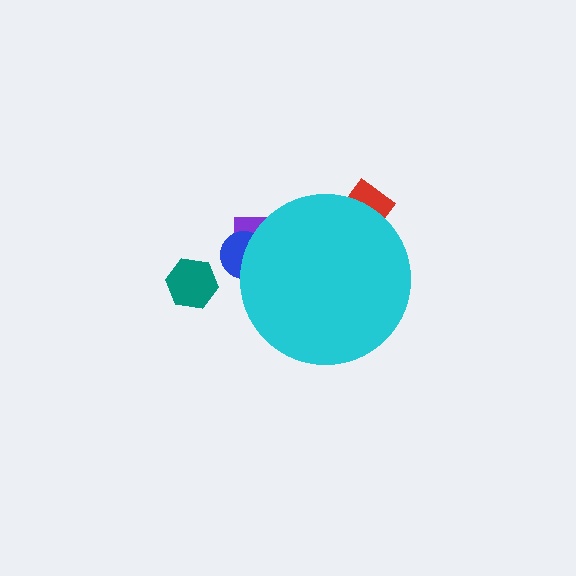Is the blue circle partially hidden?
Yes, the blue circle is partially hidden behind the cyan circle.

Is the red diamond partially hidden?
Yes, the red diamond is partially hidden behind the cyan circle.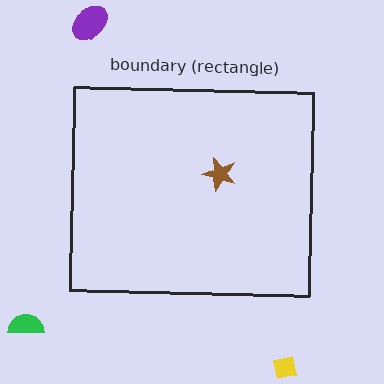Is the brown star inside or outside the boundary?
Inside.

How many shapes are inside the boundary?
1 inside, 3 outside.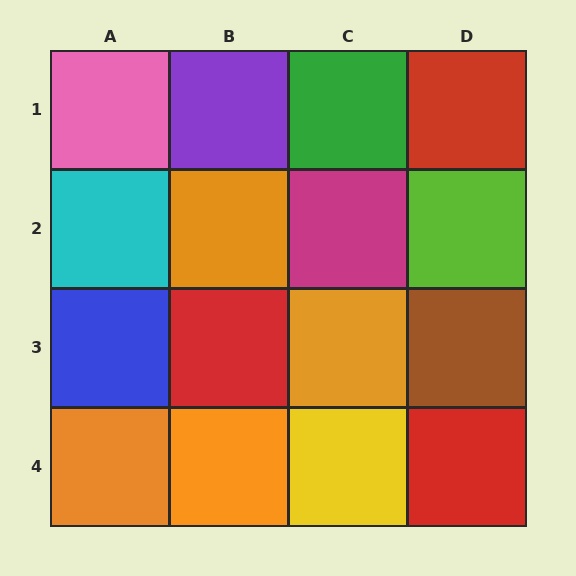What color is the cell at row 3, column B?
Red.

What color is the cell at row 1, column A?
Pink.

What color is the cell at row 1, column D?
Red.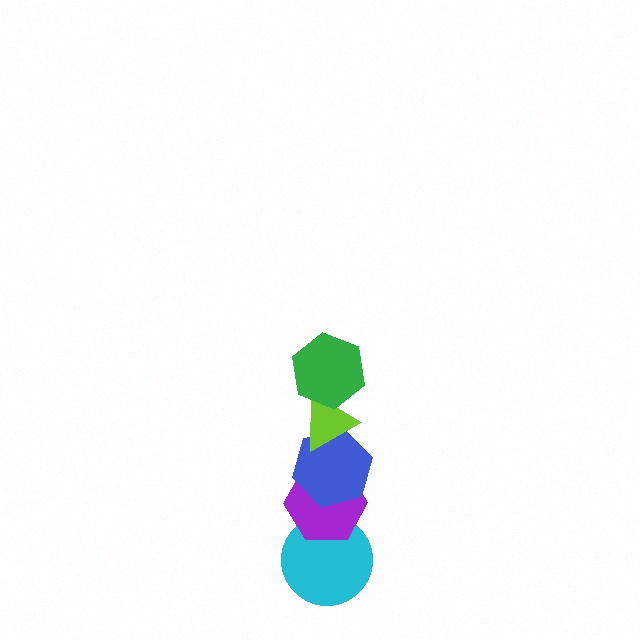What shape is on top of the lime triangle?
The green hexagon is on top of the lime triangle.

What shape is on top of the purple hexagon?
The blue hexagon is on top of the purple hexagon.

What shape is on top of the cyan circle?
The purple hexagon is on top of the cyan circle.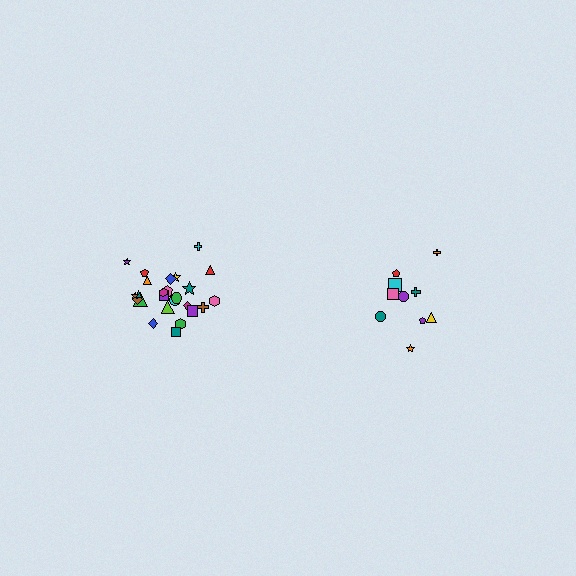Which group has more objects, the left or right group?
The left group.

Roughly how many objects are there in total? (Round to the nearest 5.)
Roughly 35 objects in total.